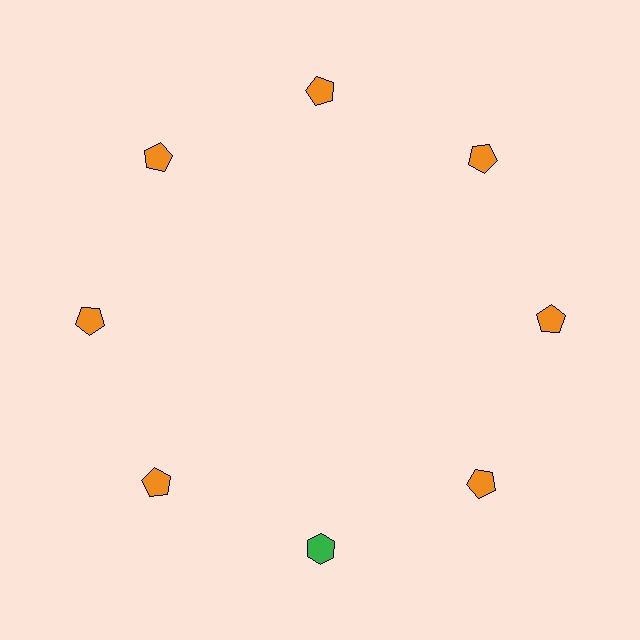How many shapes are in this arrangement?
There are 8 shapes arranged in a ring pattern.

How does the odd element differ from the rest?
It differs in both color (green instead of orange) and shape (hexagon instead of pentagon).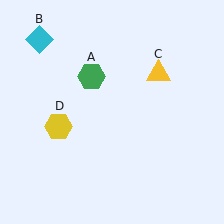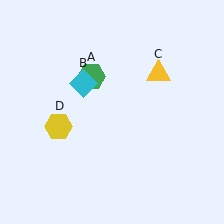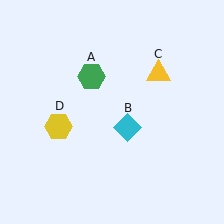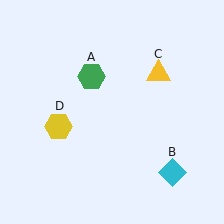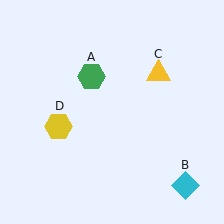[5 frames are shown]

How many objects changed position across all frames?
1 object changed position: cyan diamond (object B).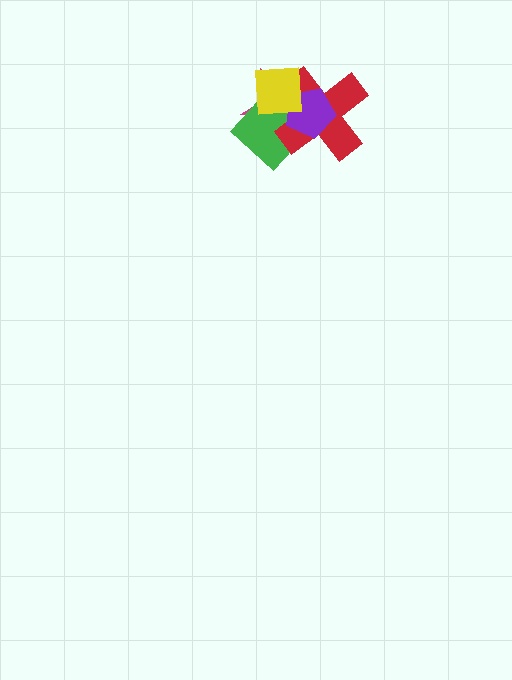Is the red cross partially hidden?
Yes, it is partially covered by another shape.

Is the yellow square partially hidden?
No, no other shape covers it.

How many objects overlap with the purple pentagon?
4 objects overlap with the purple pentagon.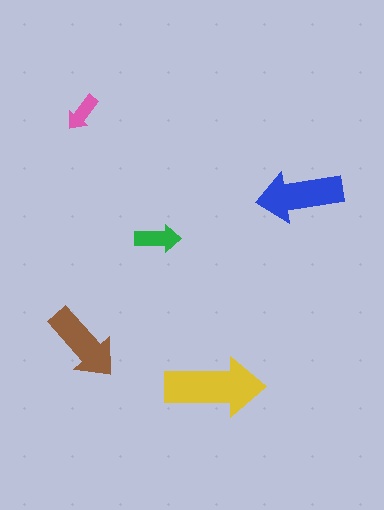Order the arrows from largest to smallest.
the yellow one, the blue one, the brown one, the green one, the pink one.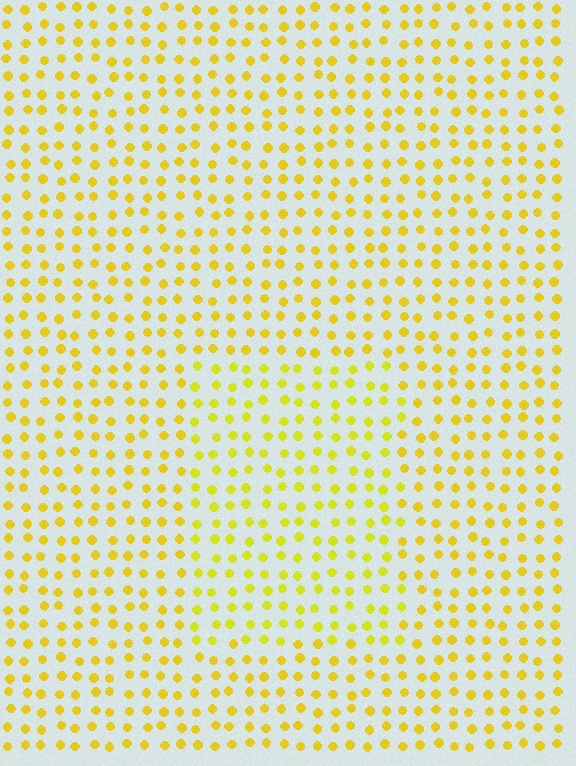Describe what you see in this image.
The image is filled with small yellow elements in a uniform arrangement. A rectangle-shaped region is visible where the elements are tinted to a slightly different hue, forming a subtle color boundary.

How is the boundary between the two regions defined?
The boundary is defined purely by a slight shift in hue (about 14 degrees). Spacing, size, and orientation are identical on both sides.